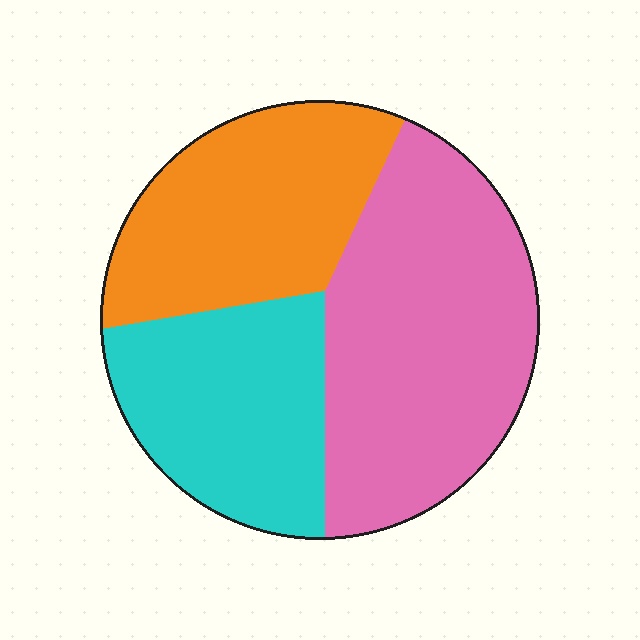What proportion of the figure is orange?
Orange covers 29% of the figure.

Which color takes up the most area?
Pink, at roughly 45%.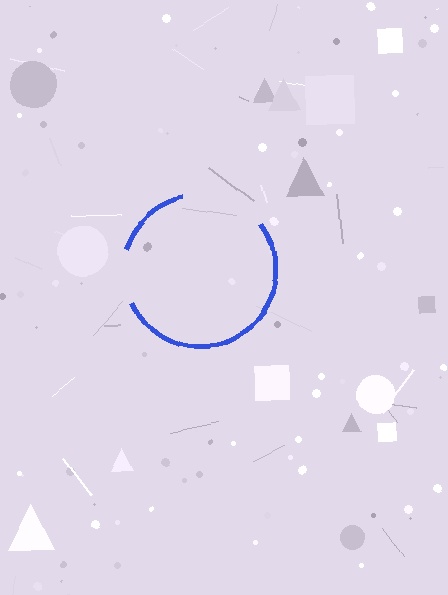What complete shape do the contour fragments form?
The contour fragments form a circle.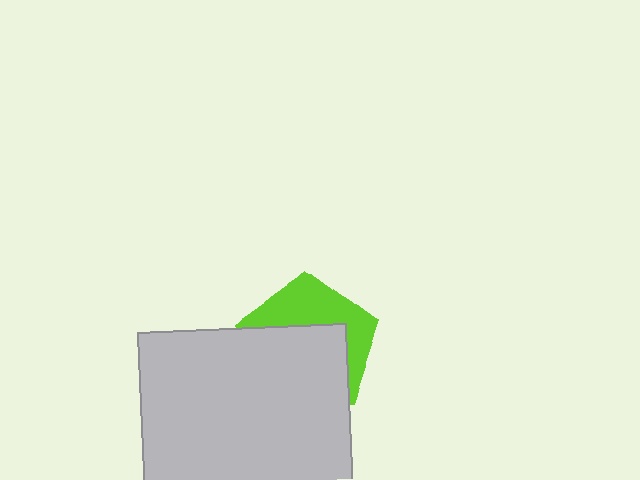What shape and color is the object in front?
The object in front is a light gray square.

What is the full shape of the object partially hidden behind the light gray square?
The partially hidden object is a lime pentagon.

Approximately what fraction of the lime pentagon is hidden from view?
Roughly 60% of the lime pentagon is hidden behind the light gray square.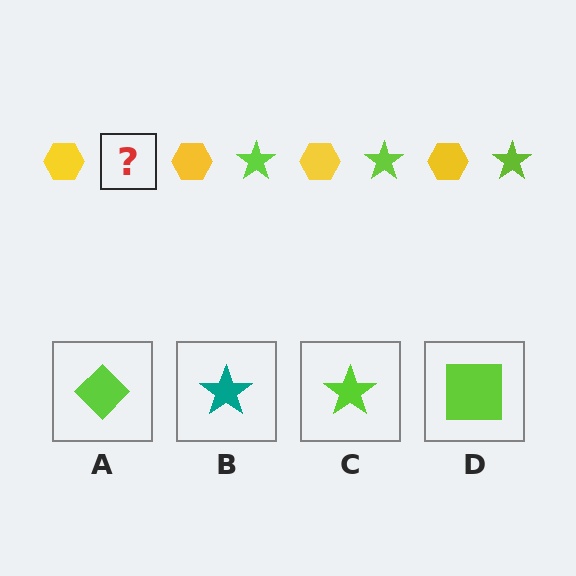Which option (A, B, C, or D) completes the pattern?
C.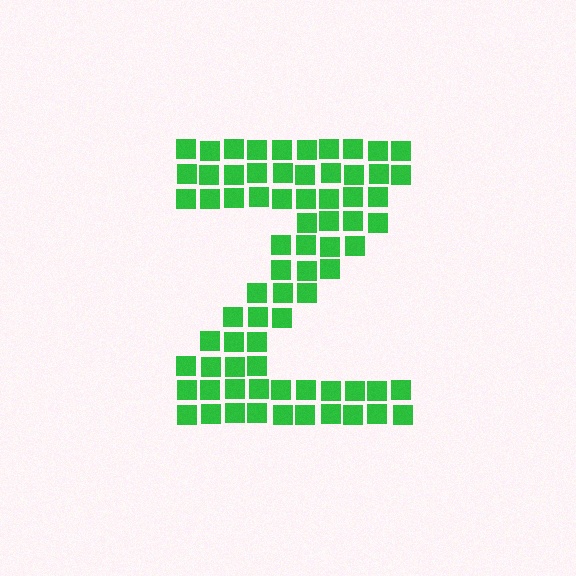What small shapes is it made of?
It is made of small squares.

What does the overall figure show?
The overall figure shows the letter Z.